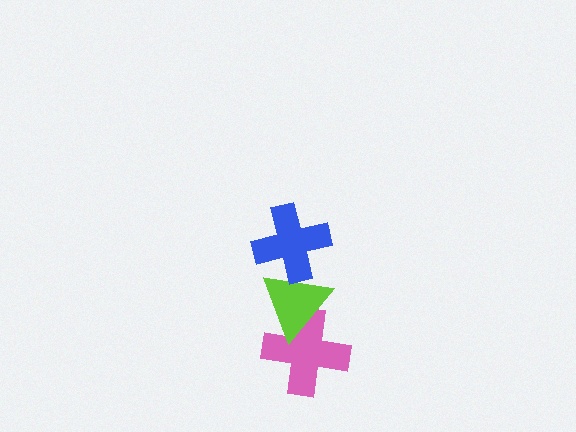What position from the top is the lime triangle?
The lime triangle is 2nd from the top.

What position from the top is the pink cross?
The pink cross is 3rd from the top.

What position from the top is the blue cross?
The blue cross is 1st from the top.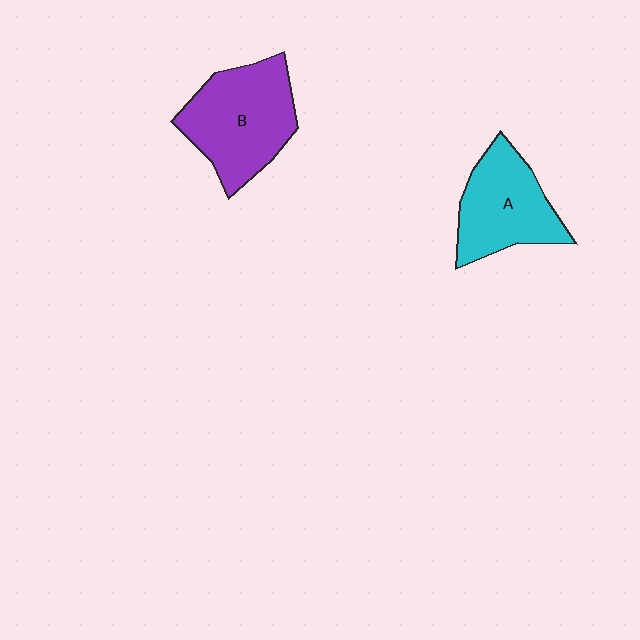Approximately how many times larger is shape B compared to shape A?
Approximately 1.2 times.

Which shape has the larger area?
Shape B (purple).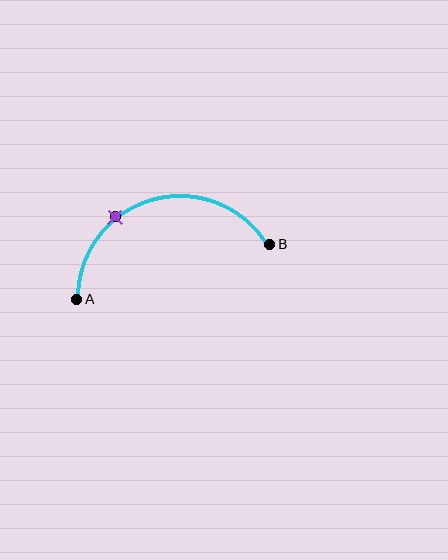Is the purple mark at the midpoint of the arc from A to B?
No. The purple mark lies on the arc but is closer to endpoint A. The arc midpoint would be at the point on the curve equidistant along the arc from both A and B.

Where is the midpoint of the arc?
The arc midpoint is the point on the curve farthest from the straight line joining A and B. It sits above that line.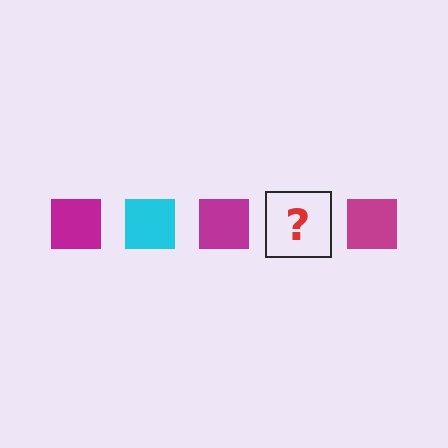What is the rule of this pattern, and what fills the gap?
The rule is that the pattern cycles through magenta, cyan squares. The gap should be filled with a cyan square.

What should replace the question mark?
The question mark should be replaced with a cyan square.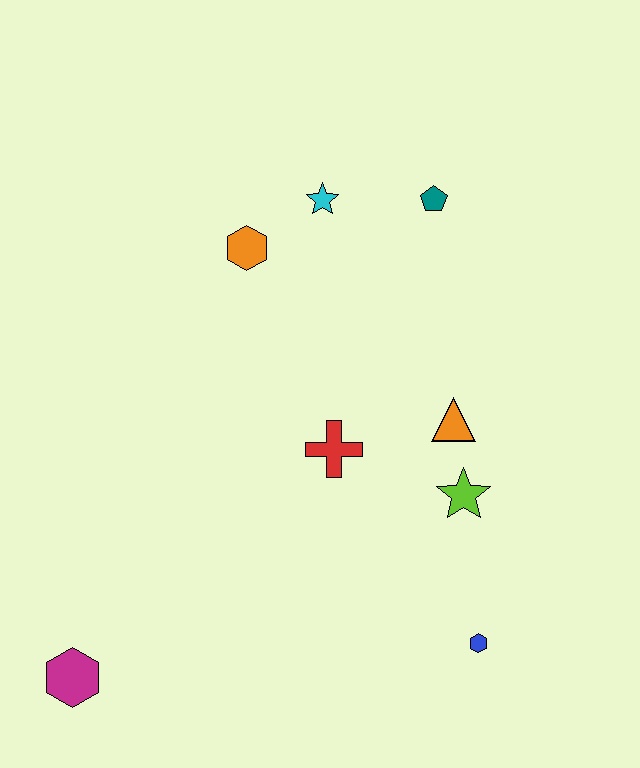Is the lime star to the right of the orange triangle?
Yes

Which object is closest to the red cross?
The orange triangle is closest to the red cross.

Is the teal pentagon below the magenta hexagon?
No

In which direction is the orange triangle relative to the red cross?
The orange triangle is to the right of the red cross.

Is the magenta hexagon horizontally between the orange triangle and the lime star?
No